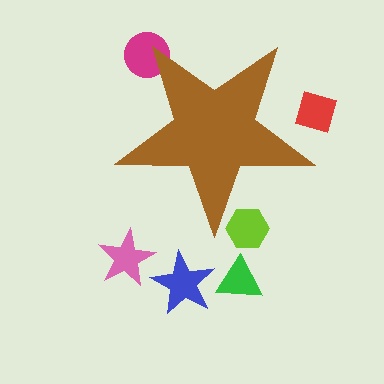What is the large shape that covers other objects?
A brown star.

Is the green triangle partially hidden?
No, the green triangle is fully visible.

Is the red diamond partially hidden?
Yes, the red diamond is partially hidden behind the brown star.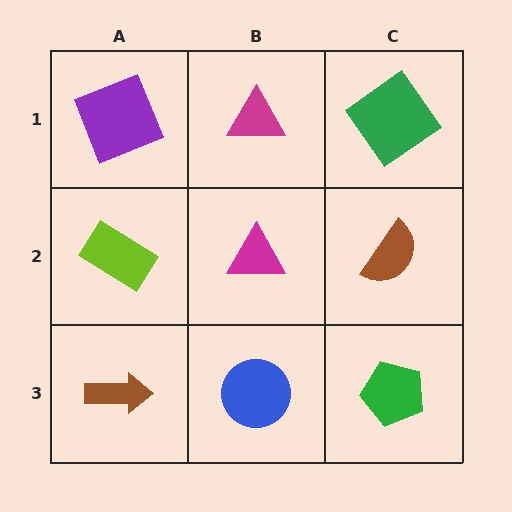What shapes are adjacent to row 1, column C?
A brown semicircle (row 2, column C), a magenta triangle (row 1, column B).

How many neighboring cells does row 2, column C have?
3.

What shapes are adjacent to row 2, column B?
A magenta triangle (row 1, column B), a blue circle (row 3, column B), a lime rectangle (row 2, column A), a brown semicircle (row 2, column C).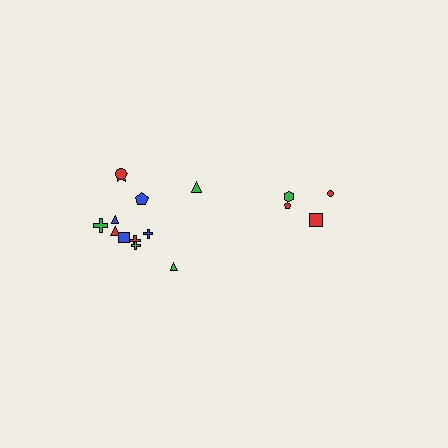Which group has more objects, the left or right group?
The left group.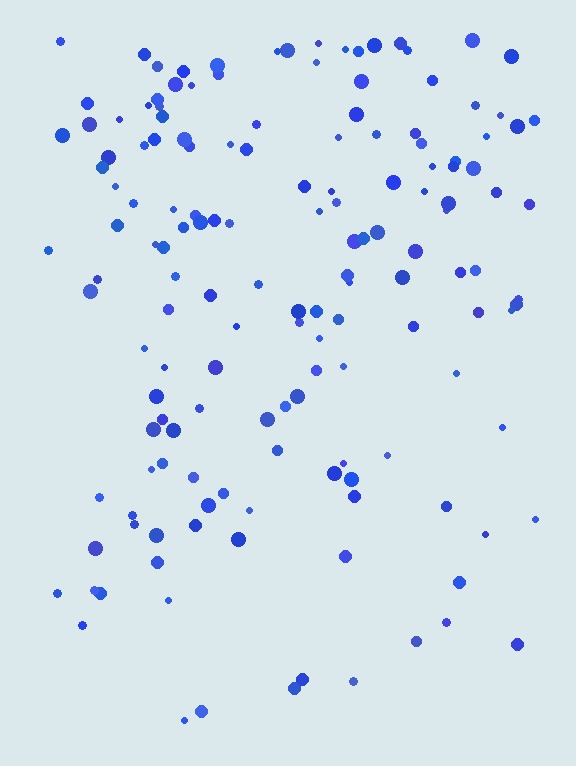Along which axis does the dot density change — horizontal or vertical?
Vertical.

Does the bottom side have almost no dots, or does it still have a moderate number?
Still a moderate number, just noticeably fewer than the top.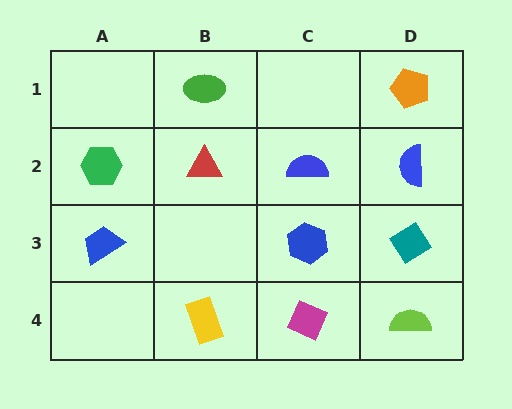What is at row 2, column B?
A red triangle.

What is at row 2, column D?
A blue semicircle.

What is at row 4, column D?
A lime semicircle.